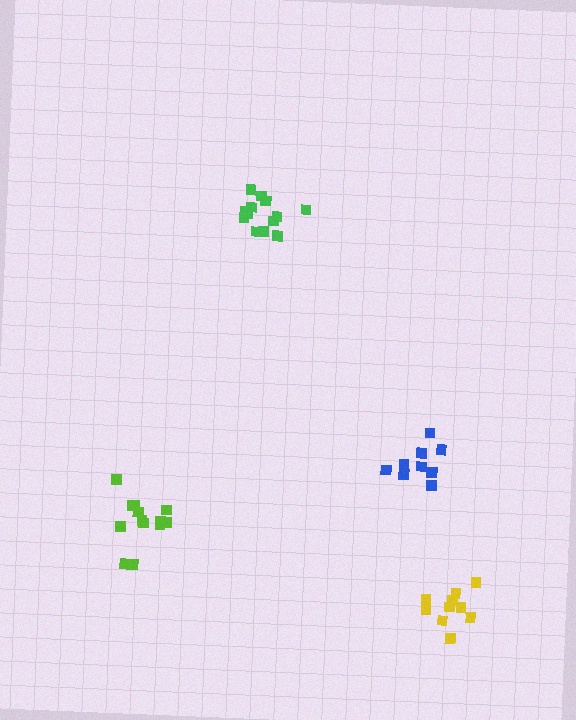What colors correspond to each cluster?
The clusters are colored: yellow, green, blue, lime.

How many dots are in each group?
Group 1: 10 dots, Group 2: 13 dots, Group 3: 9 dots, Group 4: 13 dots (45 total).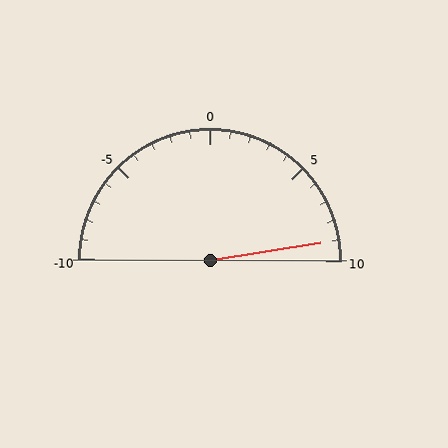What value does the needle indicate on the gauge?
The needle indicates approximately 9.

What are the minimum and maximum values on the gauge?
The gauge ranges from -10 to 10.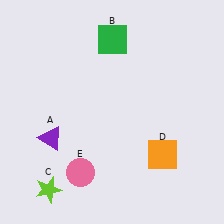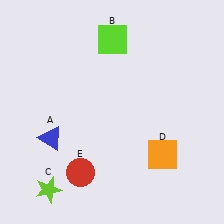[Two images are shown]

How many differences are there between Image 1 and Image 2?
There are 3 differences between the two images.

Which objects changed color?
A changed from purple to blue. B changed from green to lime. E changed from pink to red.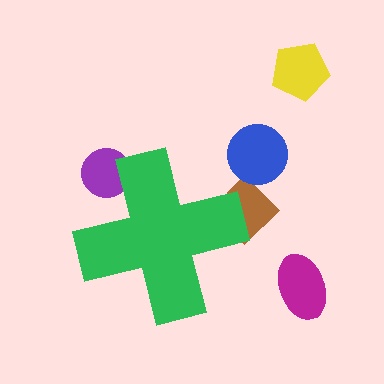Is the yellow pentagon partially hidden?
No, the yellow pentagon is fully visible.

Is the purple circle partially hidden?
Yes, the purple circle is partially hidden behind the green cross.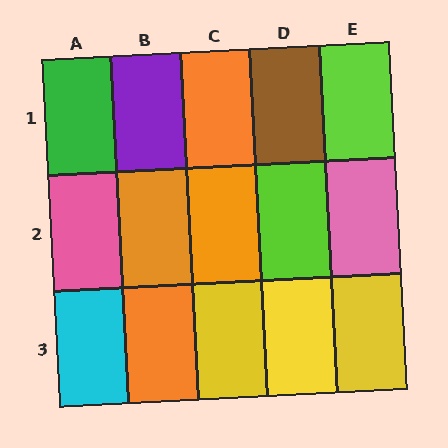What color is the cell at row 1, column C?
Orange.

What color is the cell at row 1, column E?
Lime.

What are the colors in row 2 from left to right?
Pink, orange, orange, lime, pink.